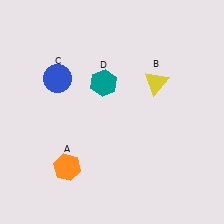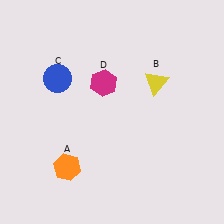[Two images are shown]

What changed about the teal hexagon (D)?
In Image 1, D is teal. In Image 2, it changed to magenta.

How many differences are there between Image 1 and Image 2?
There is 1 difference between the two images.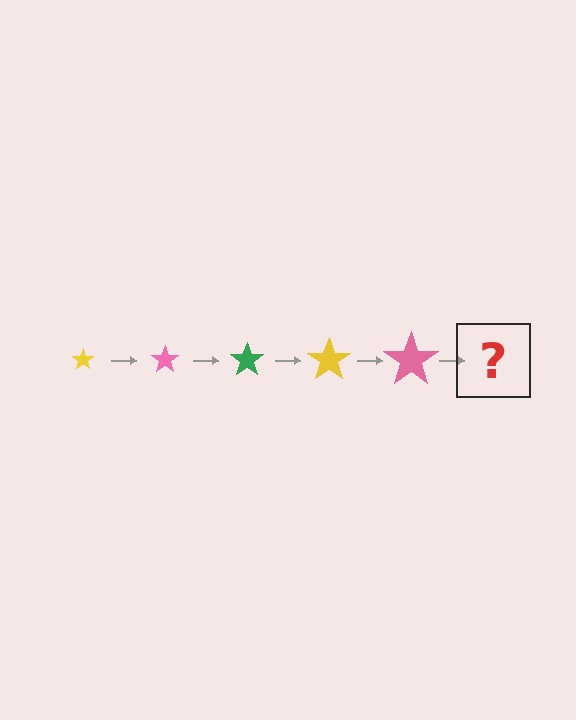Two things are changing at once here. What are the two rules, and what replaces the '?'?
The two rules are that the star grows larger each step and the color cycles through yellow, pink, and green. The '?' should be a green star, larger than the previous one.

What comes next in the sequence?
The next element should be a green star, larger than the previous one.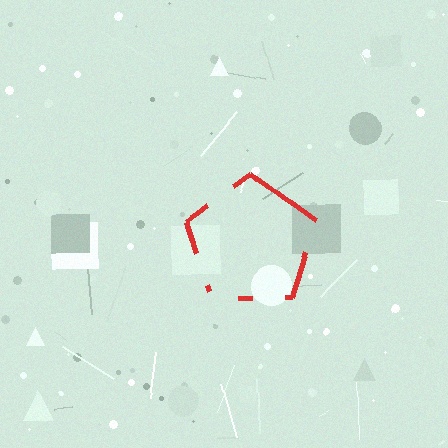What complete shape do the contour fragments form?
The contour fragments form a pentagon.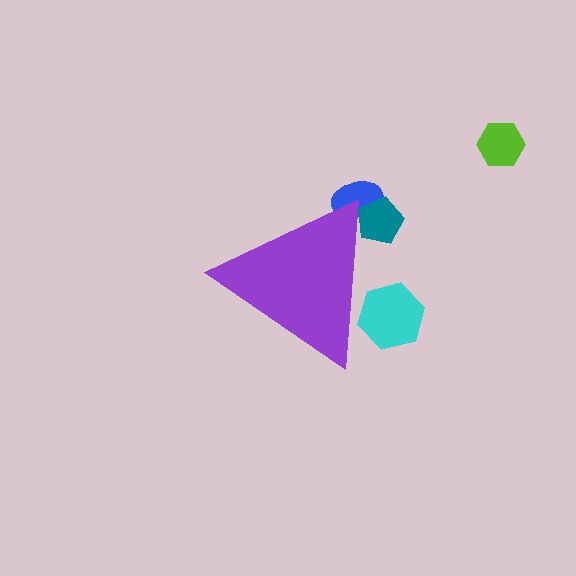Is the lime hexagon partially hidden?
No, the lime hexagon is fully visible.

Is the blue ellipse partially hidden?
Yes, the blue ellipse is partially hidden behind the purple triangle.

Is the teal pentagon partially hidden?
Yes, the teal pentagon is partially hidden behind the purple triangle.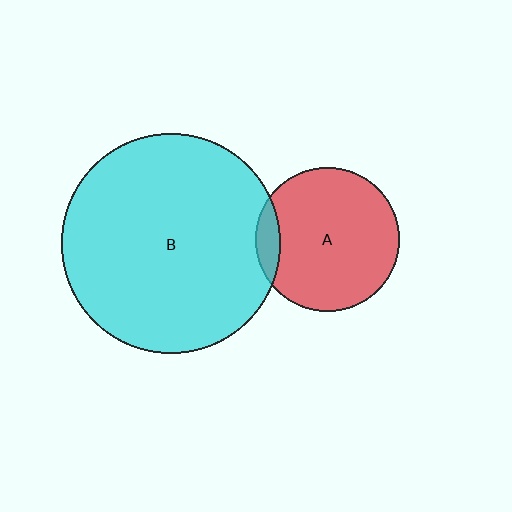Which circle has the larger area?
Circle B (cyan).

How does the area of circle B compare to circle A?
Approximately 2.3 times.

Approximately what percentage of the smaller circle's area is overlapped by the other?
Approximately 10%.